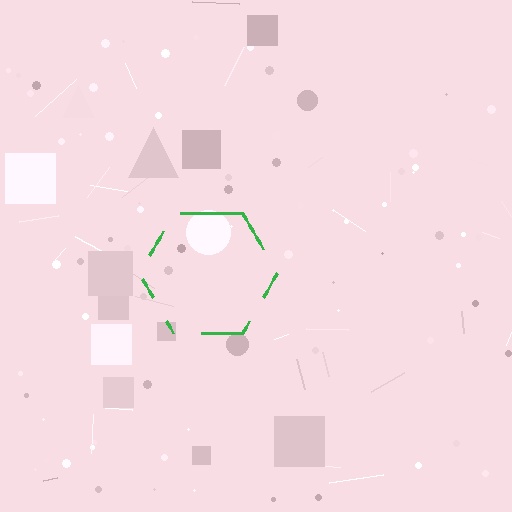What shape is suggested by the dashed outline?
The dashed outline suggests a hexagon.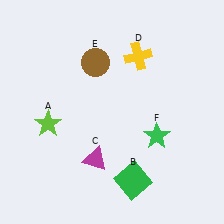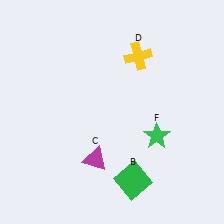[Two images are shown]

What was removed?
The lime star (A), the brown circle (E) were removed in Image 2.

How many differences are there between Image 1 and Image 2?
There are 2 differences between the two images.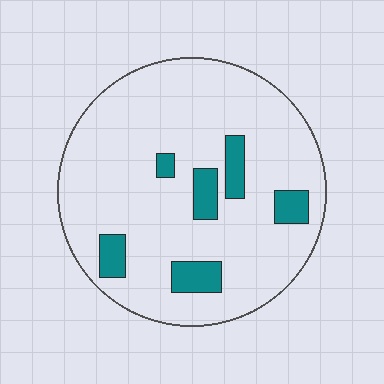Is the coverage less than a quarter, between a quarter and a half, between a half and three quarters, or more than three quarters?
Less than a quarter.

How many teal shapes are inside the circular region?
6.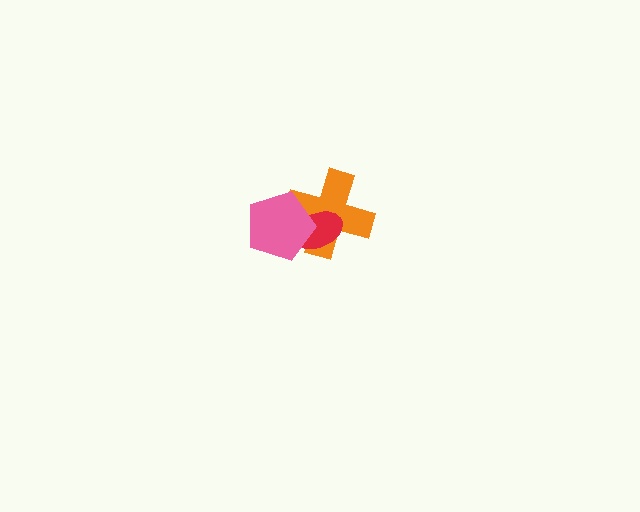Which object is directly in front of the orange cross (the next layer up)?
The red ellipse is directly in front of the orange cross.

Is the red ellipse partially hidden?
Yes, it is partially covered by another shape.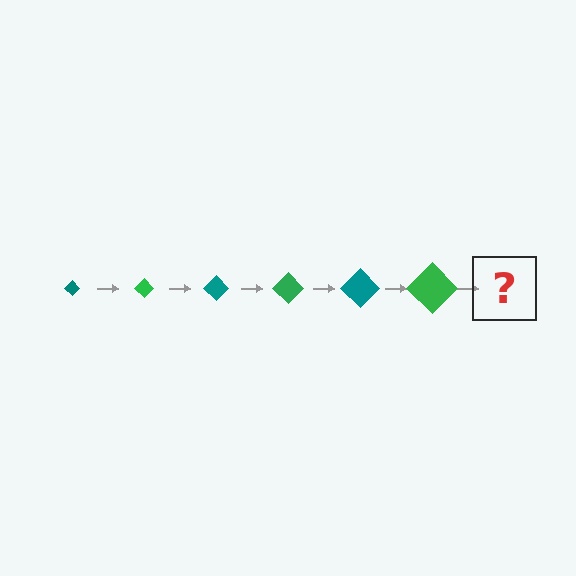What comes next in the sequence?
The next element should be a teal diamond, larger than the previous one.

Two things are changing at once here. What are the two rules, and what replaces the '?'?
The two rules are that the diamond grows larger each step and the color cycles through teal and green. The '?' should be a teal diamond, larger than the previous one.